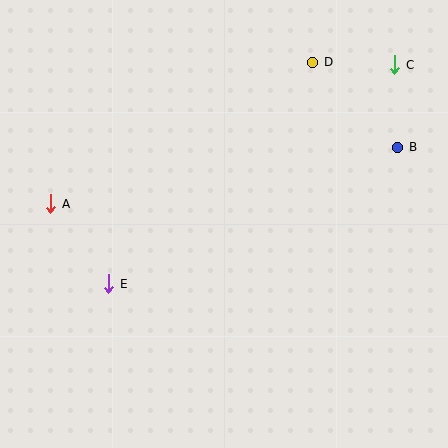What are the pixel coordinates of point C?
Point C is at (395, 65).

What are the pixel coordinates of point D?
Point D is at (313, 62).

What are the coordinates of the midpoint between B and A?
The midpoint between B and A is at (224, 175).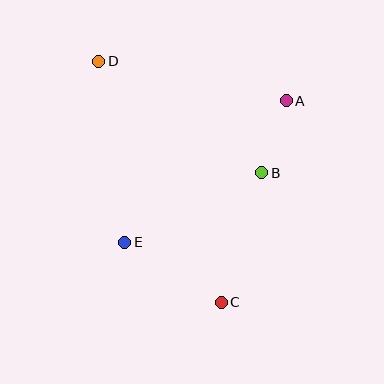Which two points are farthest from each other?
Points C and D are farthest from each other.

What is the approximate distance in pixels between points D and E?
The distance between D and E is approximately 183 pixels.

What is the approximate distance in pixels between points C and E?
The distance between C and E is approximately 113 pixels.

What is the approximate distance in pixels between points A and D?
The distance between A and D is approximately 192 pixels.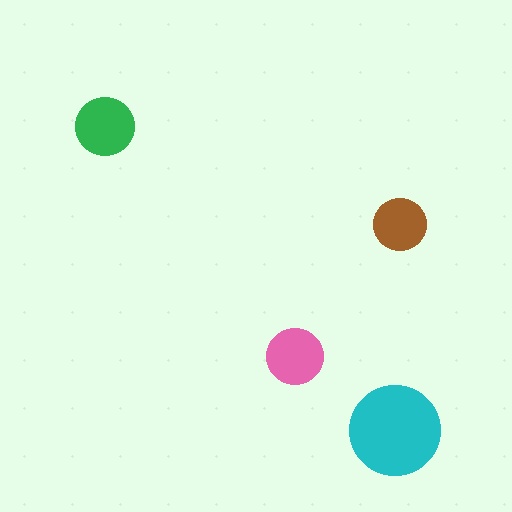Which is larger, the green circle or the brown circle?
The green one.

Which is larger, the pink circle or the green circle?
The green one.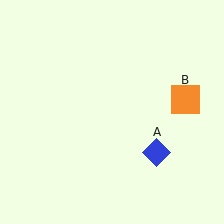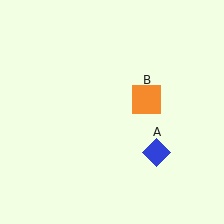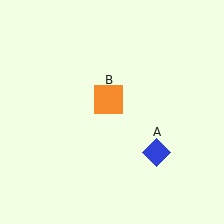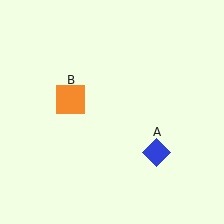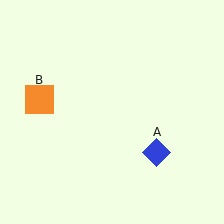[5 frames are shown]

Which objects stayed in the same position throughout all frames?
Blue diamond (object A) remained stationary.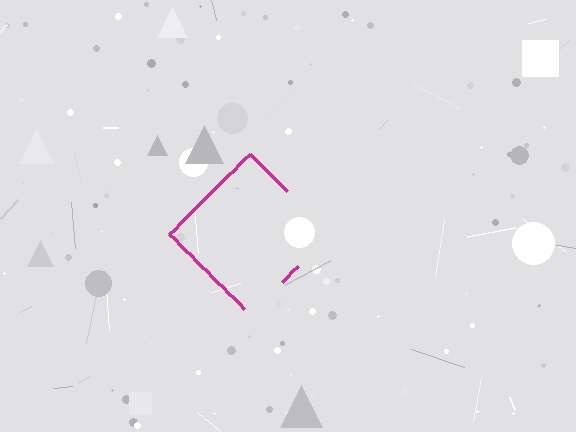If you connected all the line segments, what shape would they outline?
They would outline a diamond.